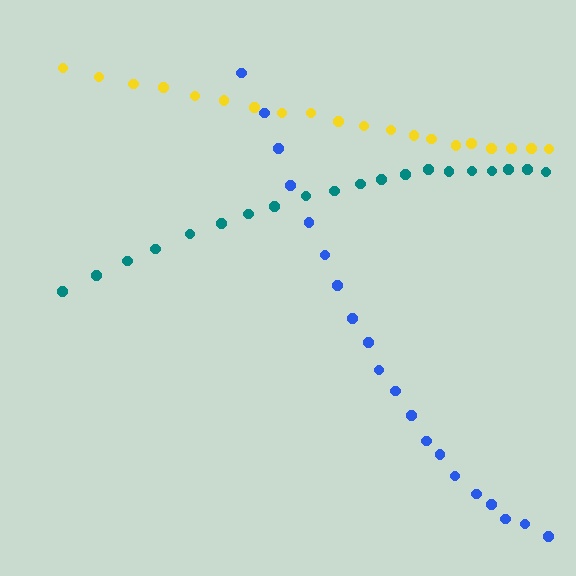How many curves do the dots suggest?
There are 3 distinct paths.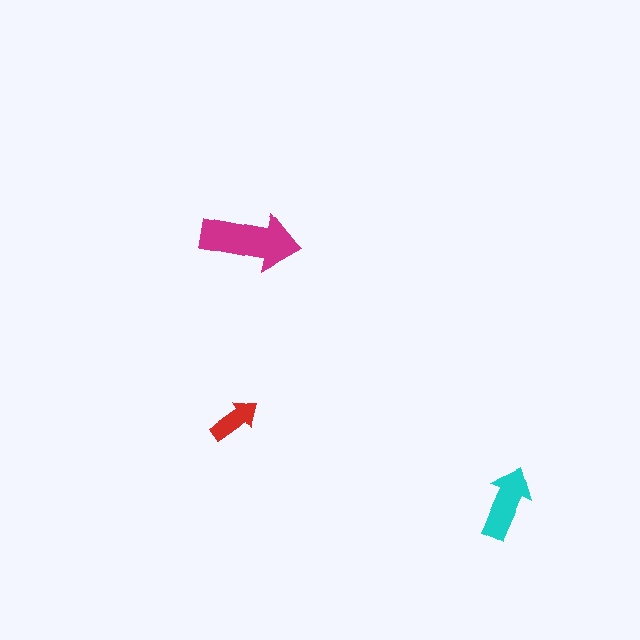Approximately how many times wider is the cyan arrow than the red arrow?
About 1.5 times wider.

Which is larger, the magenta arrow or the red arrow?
The magenta one.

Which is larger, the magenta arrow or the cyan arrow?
The magenta one.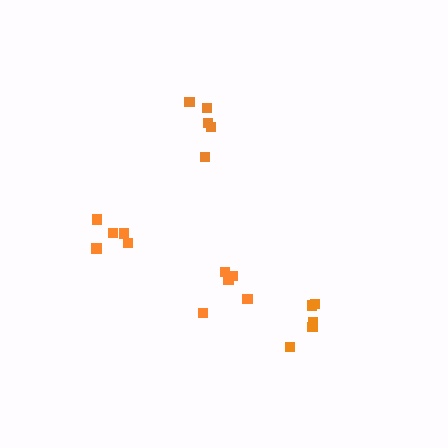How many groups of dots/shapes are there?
There are 4 groups.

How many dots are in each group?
Group 1: 5 dots, Group 2: 5 dots, Group 3: 5 dots, Group 4: 5 dots (20 total).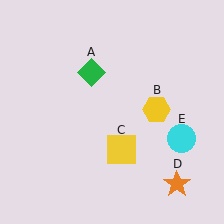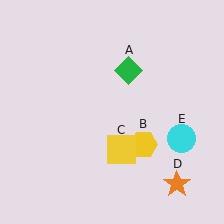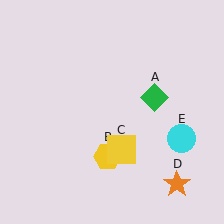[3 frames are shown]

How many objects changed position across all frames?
2 objects changed position: green diamond (object A), yellow hexagon (object B).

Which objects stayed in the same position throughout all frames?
Yellow square (object C) and orange star (object D) and cyan circle (object E) remained stationary.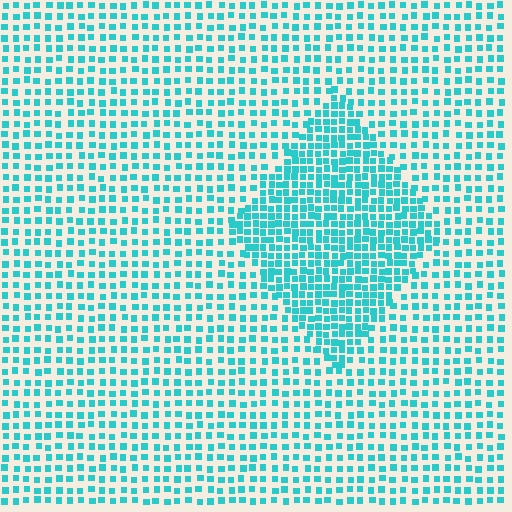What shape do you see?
I see a diamond.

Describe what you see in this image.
The image contains small cyan elements arranged at two different densities. A diamond-shaped region is visible where the elements are more densely packed than the surrounding area.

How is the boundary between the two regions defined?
The boundary is defined by a change in element density (approximately 1.9x ratio). All elements are the same color, size, and shape.